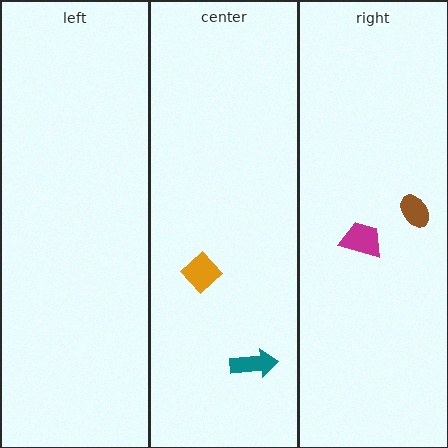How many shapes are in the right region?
2.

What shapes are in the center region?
The orange diamond, the teal arrow.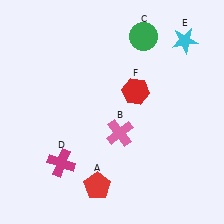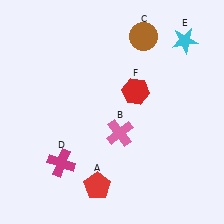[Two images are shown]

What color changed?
The circle (C) changed from green in Image 1 to brown in Image 2.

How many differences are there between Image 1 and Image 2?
There is 1 difference between the two images.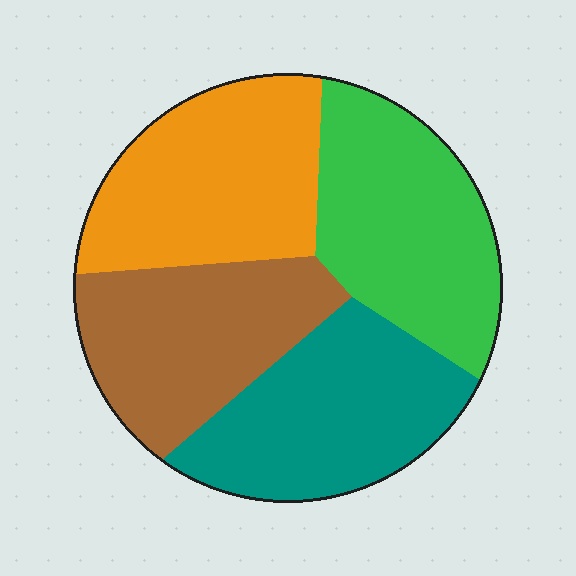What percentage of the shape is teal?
Teal takes up about one quarter (1/4) of the shape.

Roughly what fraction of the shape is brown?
Brown covers 23% of the shape.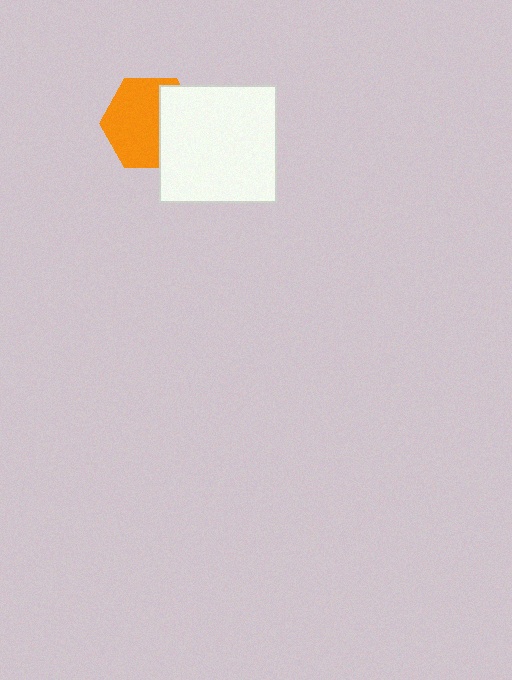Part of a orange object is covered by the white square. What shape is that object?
It is a hexagon.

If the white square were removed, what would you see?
You would see the complete orange hexagon.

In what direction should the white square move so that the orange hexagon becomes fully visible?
The white square should move right. That is the shortest direction to clear the overlap and leave the orange hexagon fully visible.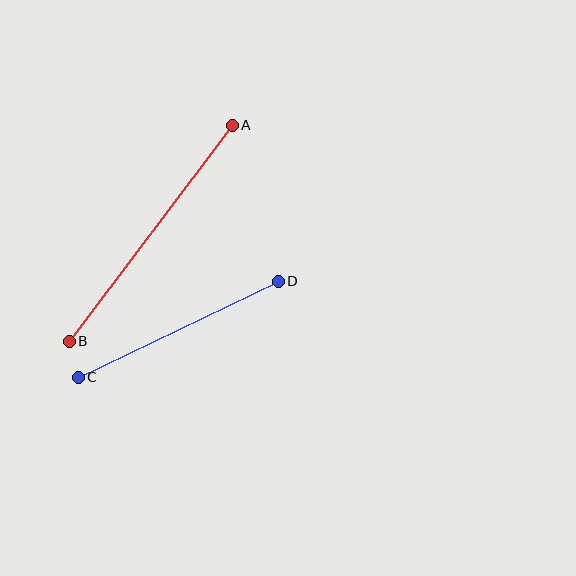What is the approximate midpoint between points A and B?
The midpoint is at approximately (151, 233) pixels.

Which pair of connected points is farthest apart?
Points A and B are farthest apart.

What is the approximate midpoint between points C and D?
The midpoint is at approximately (178, 329) pixels.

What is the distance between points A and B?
The distance is approximately 271 pixels.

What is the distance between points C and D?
The distance is approximately 222 pixels.